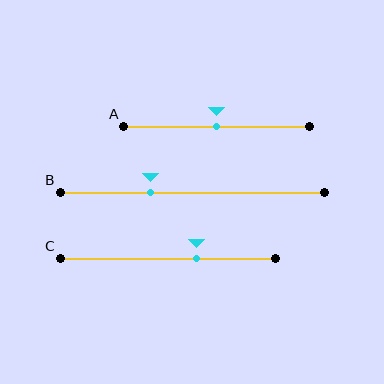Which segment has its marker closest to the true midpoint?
Segment A has its marker closest to the true midpoint.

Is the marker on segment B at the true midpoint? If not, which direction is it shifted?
No, the marker on segment B is shifted to the left by about 16% of the segment length.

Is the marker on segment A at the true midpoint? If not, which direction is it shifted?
Yes, the marker on segment A is at the true midpoint.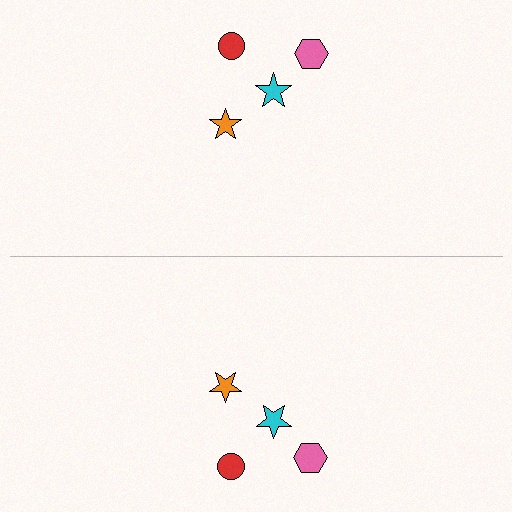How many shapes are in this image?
There are 8 shapes in this image.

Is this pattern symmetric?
Yes, this pattern has bilateral (reflection) symmetry.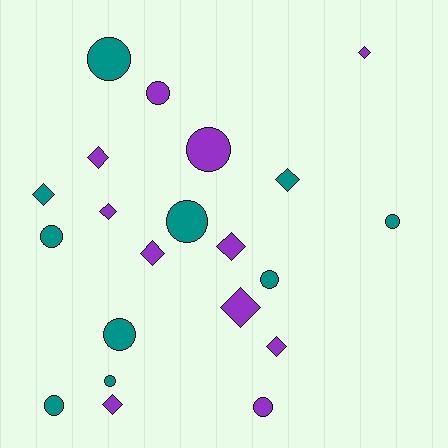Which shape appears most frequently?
Circle, with 11 objects.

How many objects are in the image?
There are 21 objects.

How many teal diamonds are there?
There are 2 teal diamonds.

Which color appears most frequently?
Purple, with 11 objects.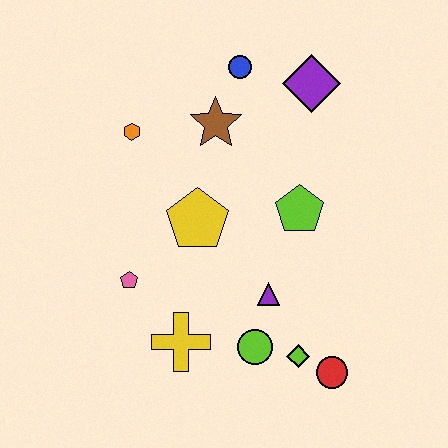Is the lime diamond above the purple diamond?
No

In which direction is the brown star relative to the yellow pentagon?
The brown star is above the yellow pentagon.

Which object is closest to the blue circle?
The brown star is closest to the blue circle.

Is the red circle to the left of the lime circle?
No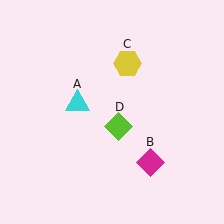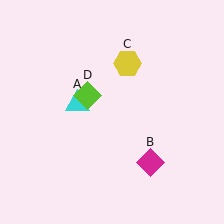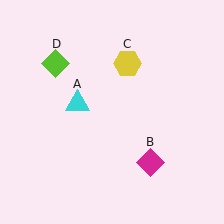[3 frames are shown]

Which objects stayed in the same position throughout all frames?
Cyan triangle (object A) and magenta diamond (object B) and yellow hexagon (object C) remained stationary.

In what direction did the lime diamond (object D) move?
The lime diamond (object D) moved up and to the left.